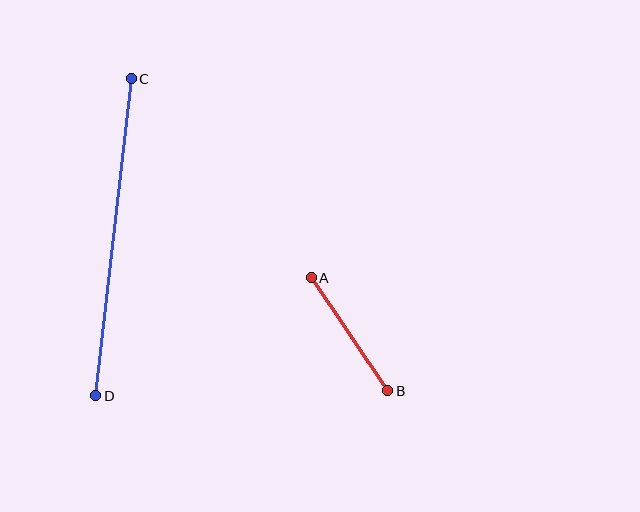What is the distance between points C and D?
The distance is approximately 319 pixels.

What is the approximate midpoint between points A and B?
The midpoint is at approximately (349, 334) pixels.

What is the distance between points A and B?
The distance is approximately 137 pixels.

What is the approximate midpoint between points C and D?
The midpoint is at approximately (114, 237) pixels.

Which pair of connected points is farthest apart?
Points C and D are farthest apart.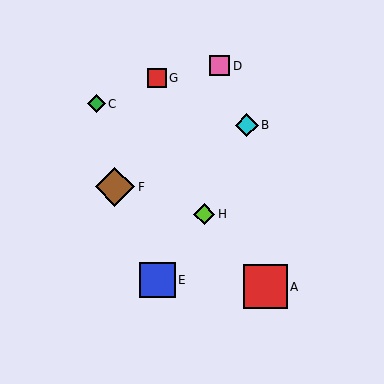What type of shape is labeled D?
Shape D is a pink square.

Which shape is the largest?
The red square (labeled A) is the largest.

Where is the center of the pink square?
The center of the pink square is at (220, 66).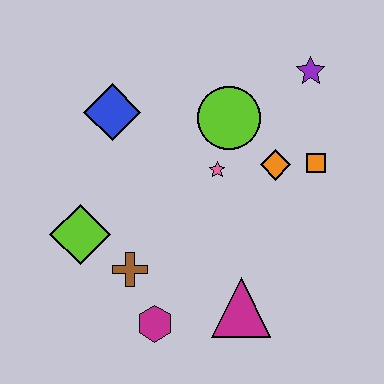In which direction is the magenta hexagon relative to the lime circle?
The magenta hexagon is below the lime circle.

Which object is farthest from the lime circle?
The magenta hexagon is farthest from the lime circle.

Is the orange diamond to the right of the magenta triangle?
Yes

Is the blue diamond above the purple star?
No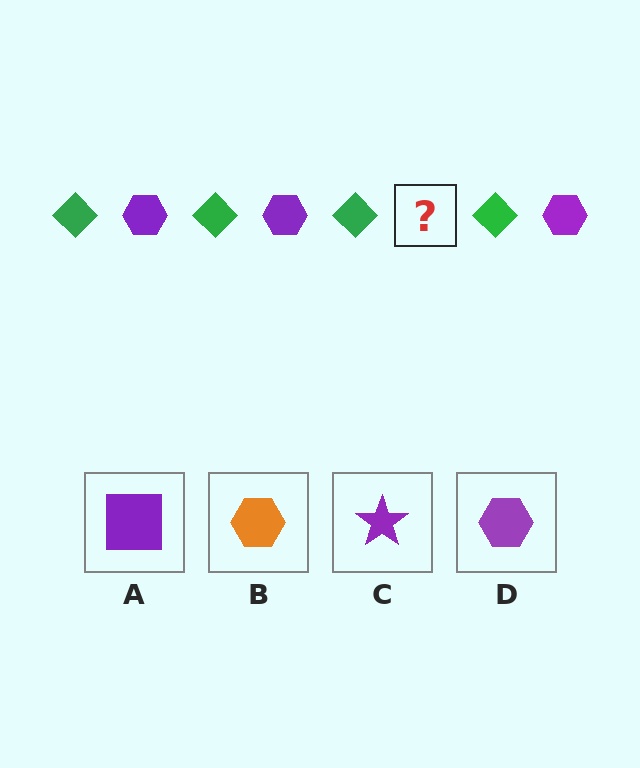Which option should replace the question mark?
Option D.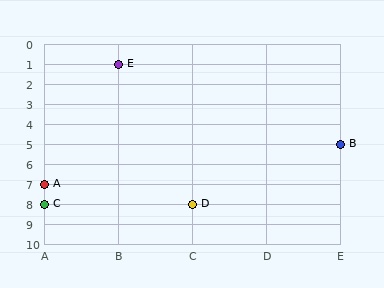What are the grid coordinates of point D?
Point D is at grid coordinates (C, 8).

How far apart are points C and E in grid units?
Points C and E are 1 column and 7 rows apart (about 7.1 grid units diagonally).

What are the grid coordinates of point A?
Point A is at grid coordinates (A, 7).